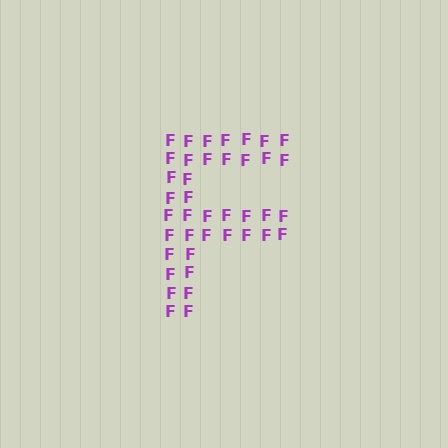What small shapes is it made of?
It is made of small letter F's.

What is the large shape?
The large shape is the letter F.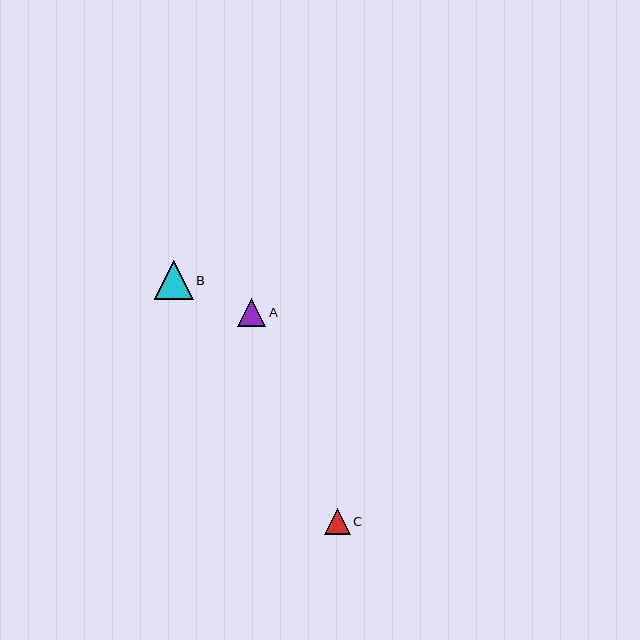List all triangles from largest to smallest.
From largest to smallest: B, A, C.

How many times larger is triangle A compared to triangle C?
Triangle A is approximately 1.1 times the size of triangle C.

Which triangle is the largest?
Triangle B is the largest with a size of approximately 39 pixels.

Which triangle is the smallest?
Triangle C is the smallest with a size of approximately 26 pixels.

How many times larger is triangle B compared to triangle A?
Triangle B is approximately 1.4 times the size of triangle A.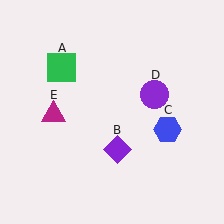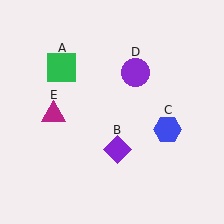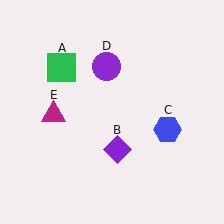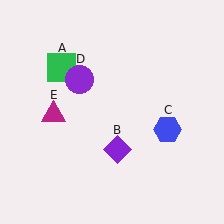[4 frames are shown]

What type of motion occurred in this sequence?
The purple circle (object D) rotated counterclockwise around the center of the scene.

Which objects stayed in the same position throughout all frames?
Green square (object A) and purple diamond (object B) and blue hexagon (object C) and magenta triangle (object E) remained stationary.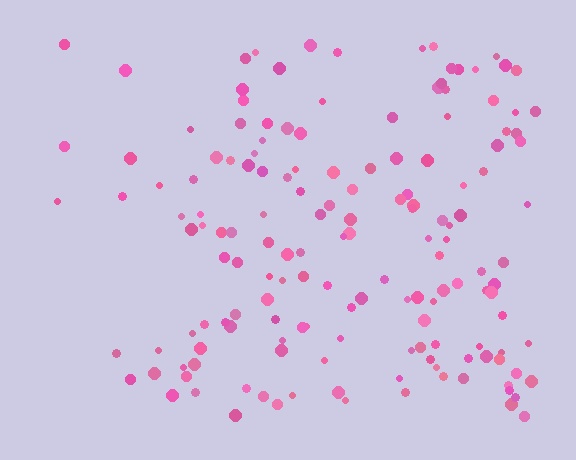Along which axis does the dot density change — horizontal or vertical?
Horizontal.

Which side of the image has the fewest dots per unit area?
The left.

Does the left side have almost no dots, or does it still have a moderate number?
Still a moderate number, just noticeably fewer than the right.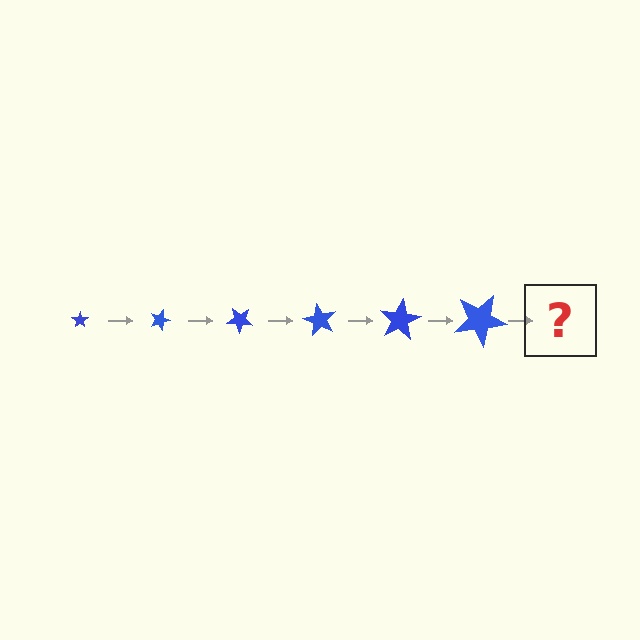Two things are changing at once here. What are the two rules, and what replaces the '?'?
The two rules are that the star grows larger each step and it rotates 20 degrees each step. The '?' should be a star, larger than the previous one and rotated 120 degrees from the start.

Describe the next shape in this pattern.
It should be a star, larger than the previous one and rotated 120 degrees from the start.